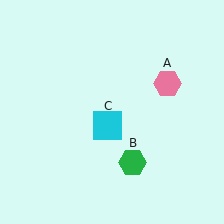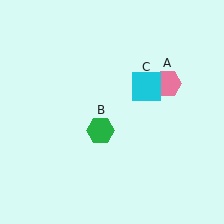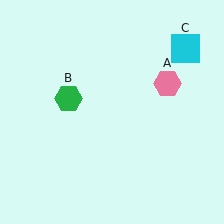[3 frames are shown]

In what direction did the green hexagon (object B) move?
The green hexagon (object B) moved up and to the left.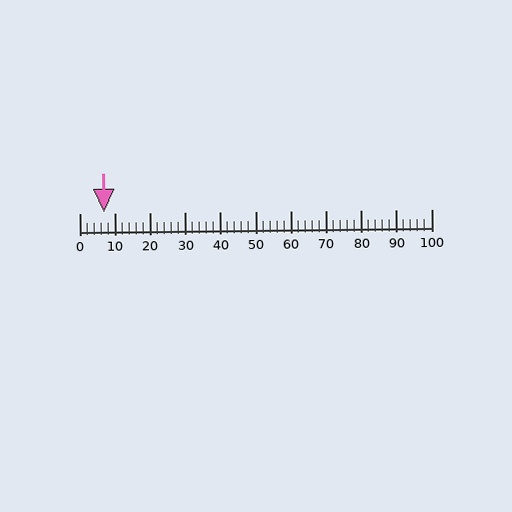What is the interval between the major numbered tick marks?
The major tick marks are spaced 10 units apart.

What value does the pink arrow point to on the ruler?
The pink arrow points to approximately 7.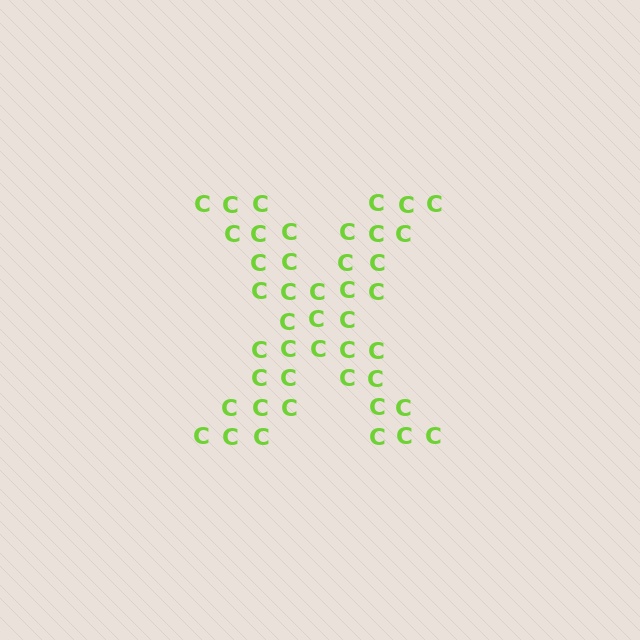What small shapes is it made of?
It is made of small letter C's.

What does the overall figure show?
The overall figure shows the letter X.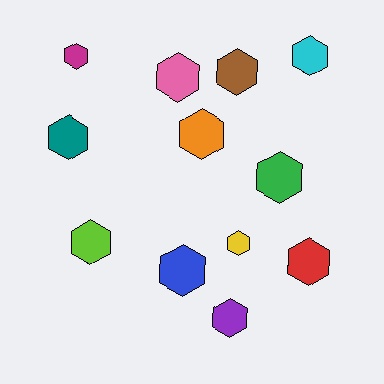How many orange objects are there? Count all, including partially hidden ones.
There is 1 orange object.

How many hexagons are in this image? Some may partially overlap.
There are 12 hexagons.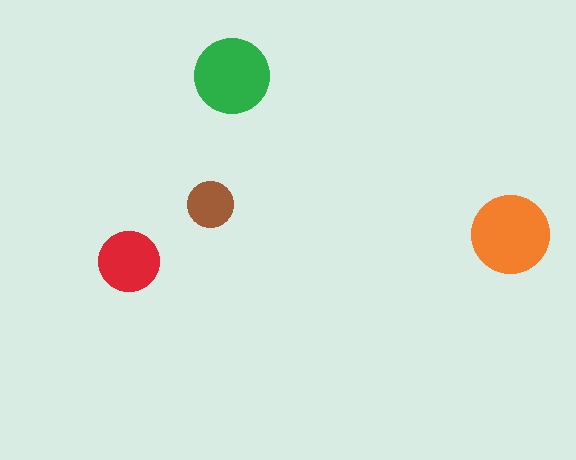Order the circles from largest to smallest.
the orange one, the green one, the red one, the brown one.